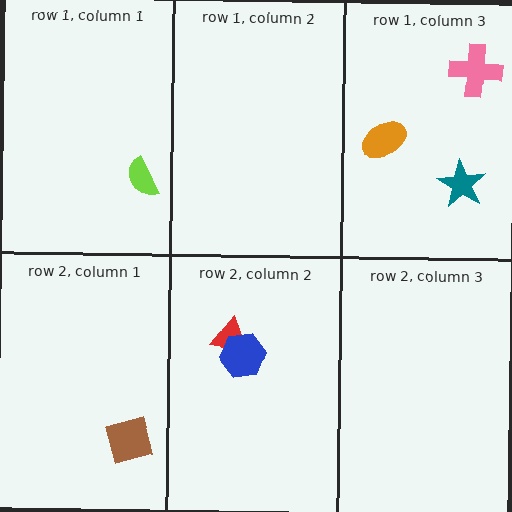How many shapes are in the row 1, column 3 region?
3.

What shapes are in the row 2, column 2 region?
The red triangle, the blue hexagon.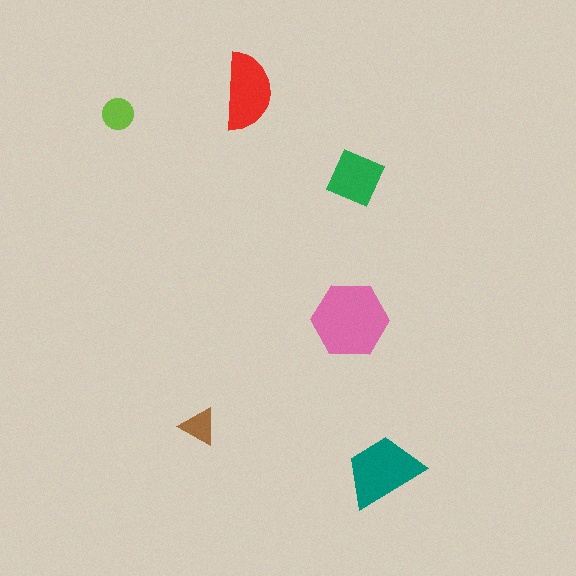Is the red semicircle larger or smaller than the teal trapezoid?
Smaller.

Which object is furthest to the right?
The teal trapezoid is rightmost.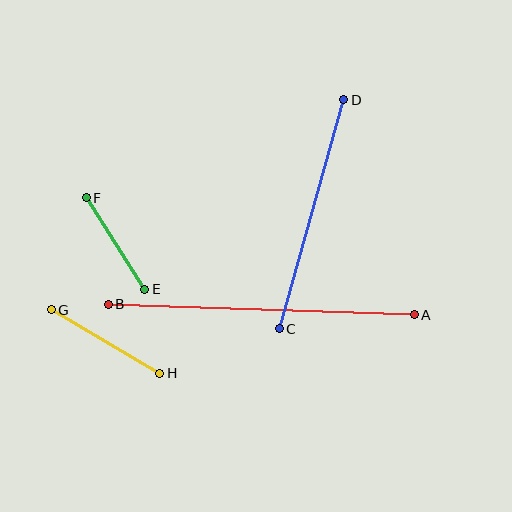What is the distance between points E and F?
The distance is approximately 109 pixels.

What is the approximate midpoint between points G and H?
The midpoint is at approximately (106, 342) pixels.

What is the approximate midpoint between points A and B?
The midpoint is at approximately (261, 310) pixels.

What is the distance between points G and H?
The distance is approximately 126 pixels.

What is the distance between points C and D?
The distance is approximately 238 pixels.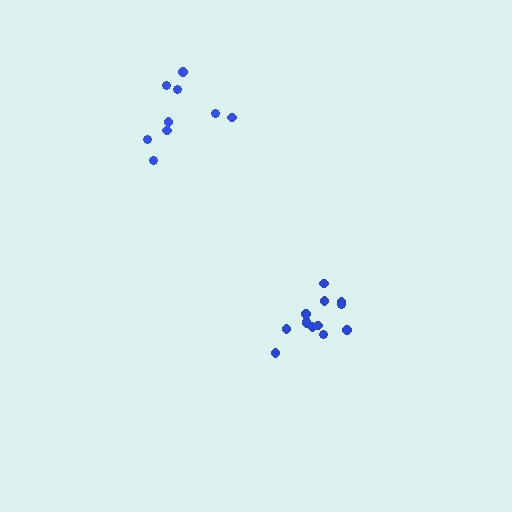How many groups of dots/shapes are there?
There are 2 groups.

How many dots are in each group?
Group 1: 13 dots, Group 2: 9 dots (22 total).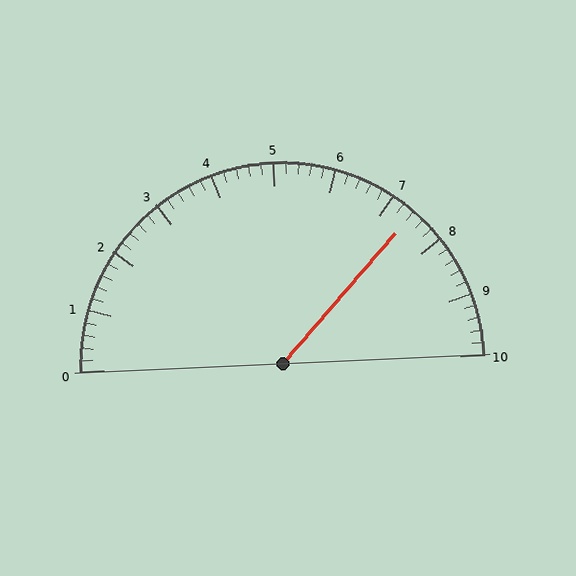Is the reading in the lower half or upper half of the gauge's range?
The reading is in the upper half of the range (0 to 10).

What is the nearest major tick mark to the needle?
The nearest major tick mark is 7.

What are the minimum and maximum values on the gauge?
The gauge ranges from 0 to 10.